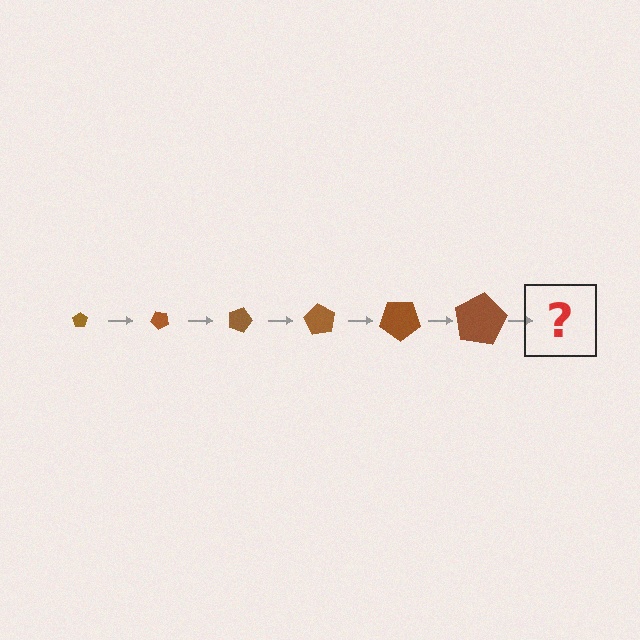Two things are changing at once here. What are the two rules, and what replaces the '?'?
The two rules are that the pentagon grows larger each step and it rotates 45 degrees each step. The '?' should be a pentagon, larger than the previous one and rotated 270 degrees from the start.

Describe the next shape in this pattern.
It should be a pentagon, larger than the previous one and rotated 270 degrees from the start.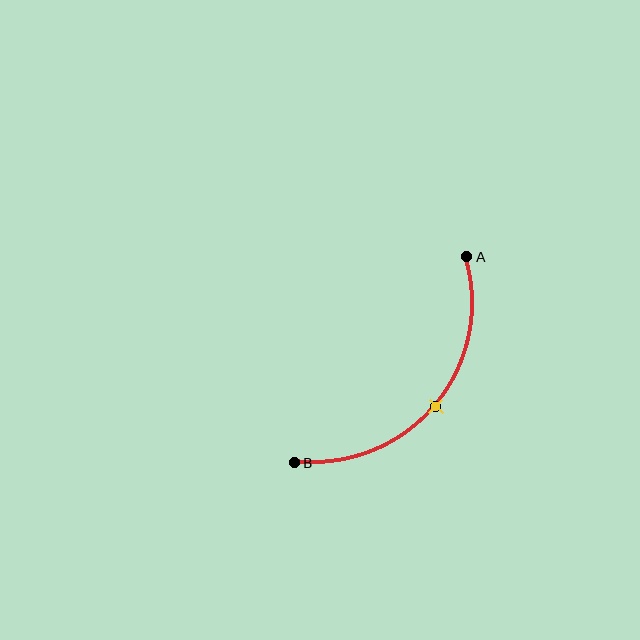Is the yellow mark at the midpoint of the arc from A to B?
Yes. The yellow mark lies on the arc at equal arc-length from both A and B — it is the arc midpoint.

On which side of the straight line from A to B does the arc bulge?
The arc bulges below and to the right of the straight line connecting A and B.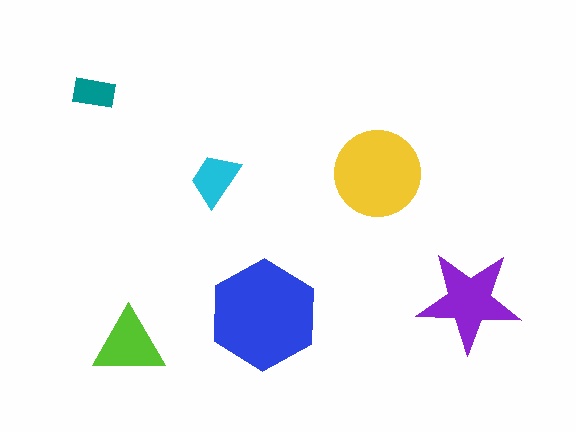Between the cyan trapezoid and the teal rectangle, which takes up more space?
The cyan trapezoid.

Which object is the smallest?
The teal rectangle.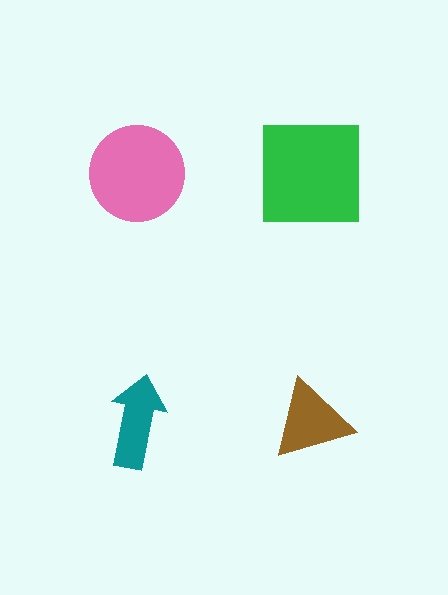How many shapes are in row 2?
2 shapes.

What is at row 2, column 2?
A brown triangle.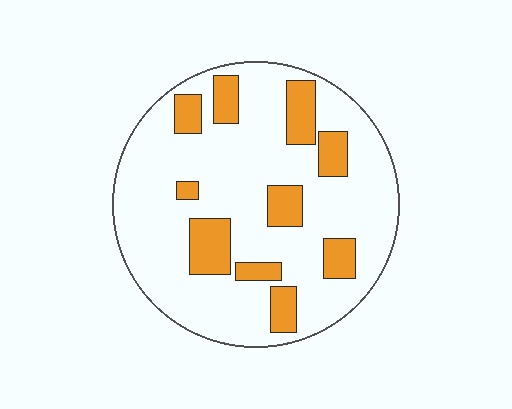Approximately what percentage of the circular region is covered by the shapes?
Approximately 20%.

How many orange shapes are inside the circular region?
10.